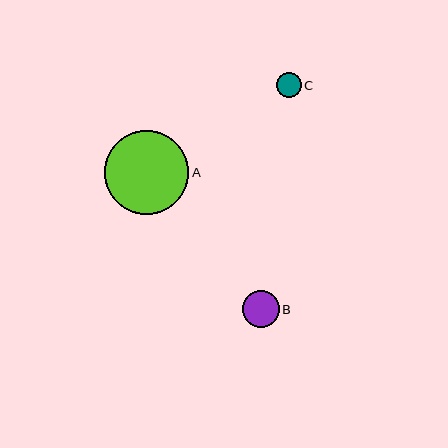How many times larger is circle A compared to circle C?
Circle A is approximately 3.3 times the size of circle C.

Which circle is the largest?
Circle A is the largest with a size of approximately 84 pixels.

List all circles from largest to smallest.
From largest to smallest: A, B, C.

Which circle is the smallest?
Circle C is the smallest with a size of approximately 25 pixels.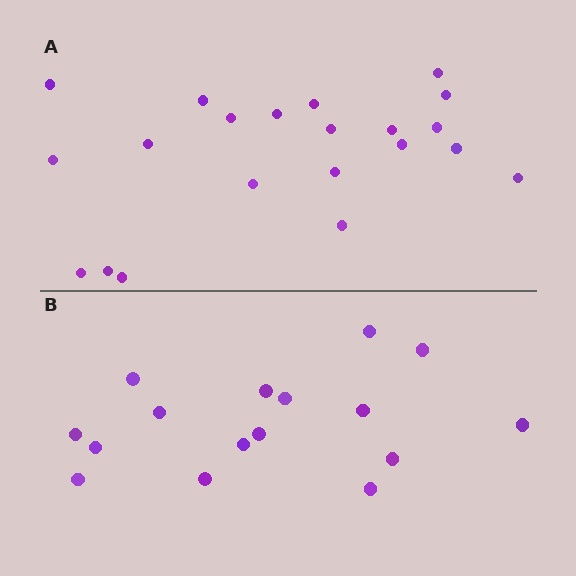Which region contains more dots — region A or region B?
Region A (the top region) has more dots.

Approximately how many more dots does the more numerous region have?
Region A has about 5 more dots than region B.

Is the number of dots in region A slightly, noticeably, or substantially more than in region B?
Region A has noticeably more, but not dramatically so. The ratio is roughly 1.3 to 1.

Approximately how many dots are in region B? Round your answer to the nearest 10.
About 20 dots. (The exact count is 16, which rounds to 20.)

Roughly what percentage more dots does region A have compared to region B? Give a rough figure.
About 30% more.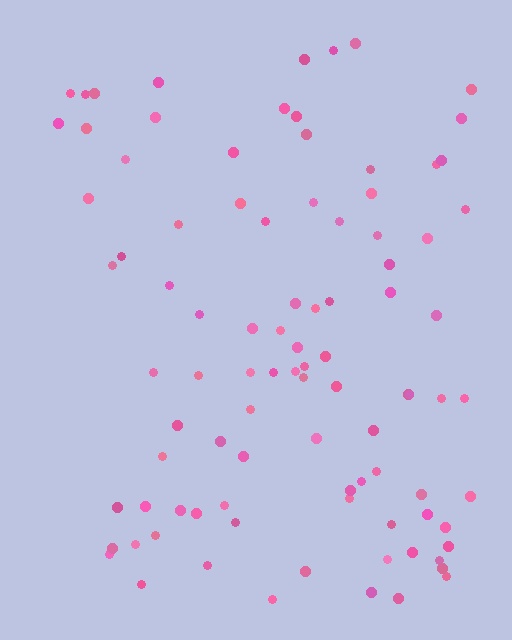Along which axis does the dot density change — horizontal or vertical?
Horizontal.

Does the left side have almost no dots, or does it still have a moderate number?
Still a moderate number, just noticeably fewer than the right.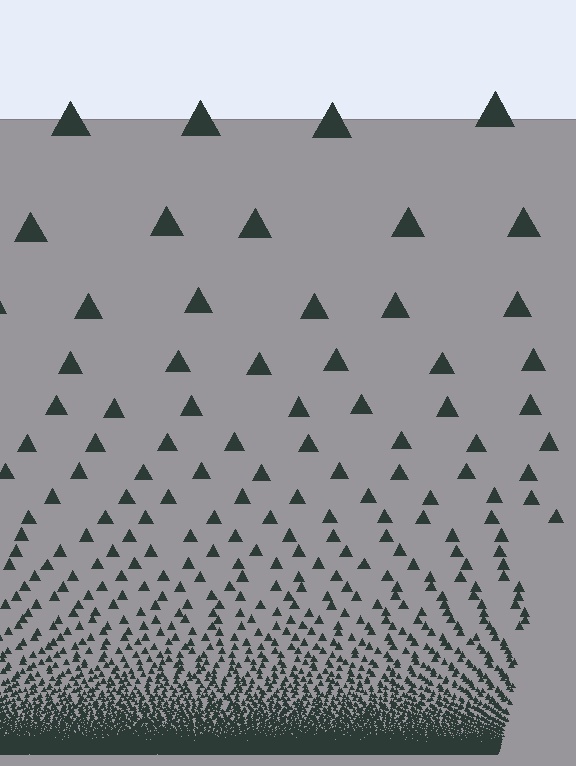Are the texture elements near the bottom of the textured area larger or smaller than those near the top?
Smaller. The gradient is inverted — elements near the bottom are smaller and denser.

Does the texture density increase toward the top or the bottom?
Density increases toward the bottom.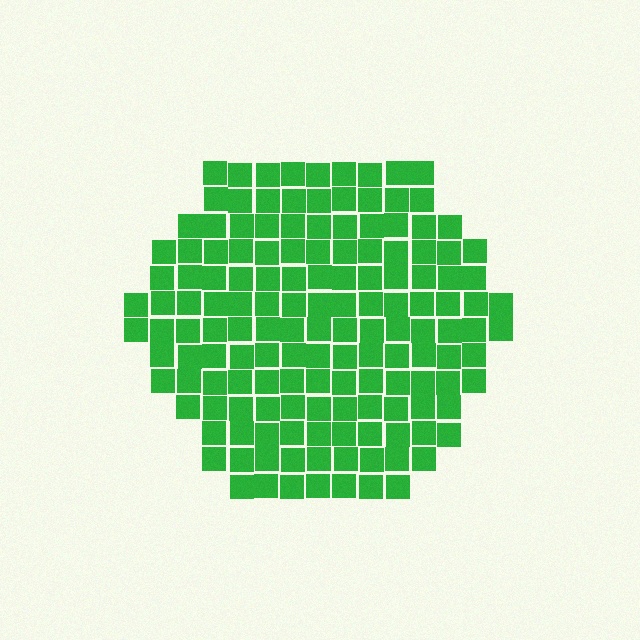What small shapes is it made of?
It is made of small squares.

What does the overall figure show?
The overall figure shows a hexagon.